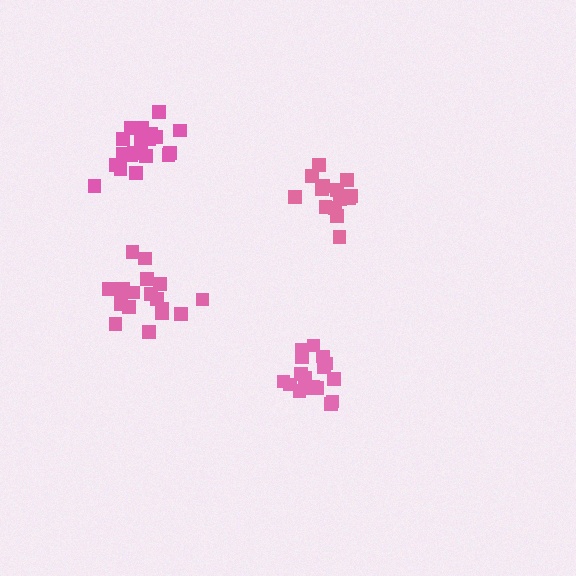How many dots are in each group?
Group 1: 18 dots, Group 2: 17 dots, Group 3: 15 dots, Group 4: 20 dots (70 total).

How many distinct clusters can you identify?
There are 4 distinct clusters.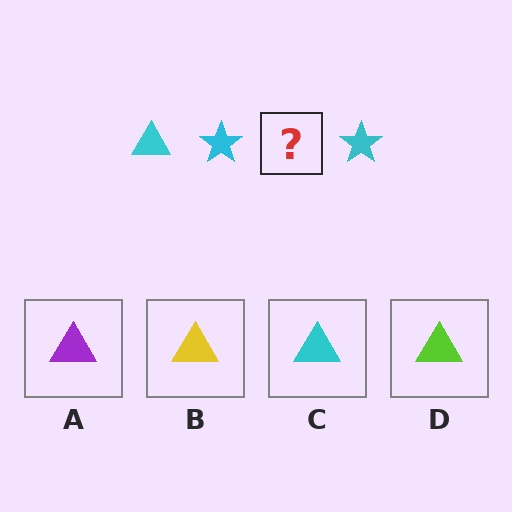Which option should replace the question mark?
Option C.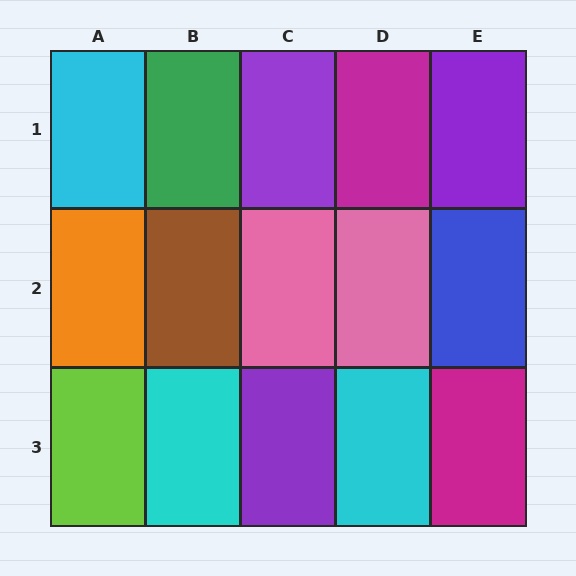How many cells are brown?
1 cell is brown.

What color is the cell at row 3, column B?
Cyan.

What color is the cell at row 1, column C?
Purple.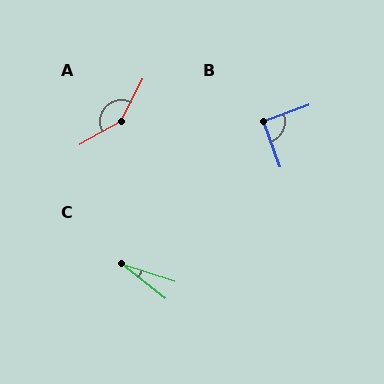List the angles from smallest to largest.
C (20°), B (90°), A (147°).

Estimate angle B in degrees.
Approximately 90 degrees.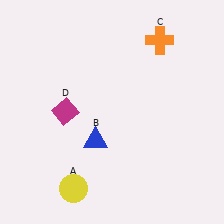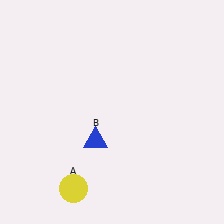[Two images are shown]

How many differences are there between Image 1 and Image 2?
There are 2 differences between the two images.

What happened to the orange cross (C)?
The orange cross (C) was removed in Image 2. It was in the top-right area of Image 1.